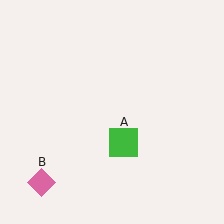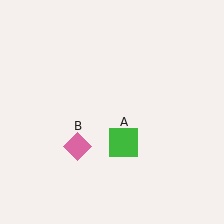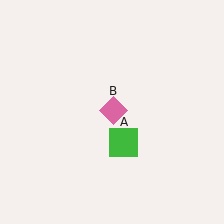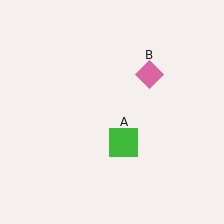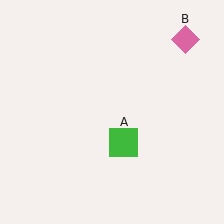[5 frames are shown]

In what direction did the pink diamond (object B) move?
The pink diamond (object B) moved up and to the right.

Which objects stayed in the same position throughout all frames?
Green square (object A) remained stationary.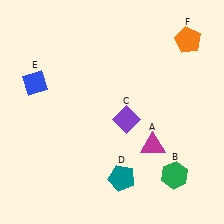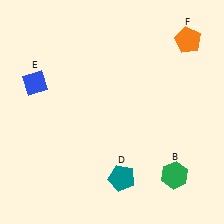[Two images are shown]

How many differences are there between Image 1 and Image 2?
There are 2 differences between the two images.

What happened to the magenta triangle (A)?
The magenta triangle (A) was removed in Image 2. It was in the bottom-right area of Image 1.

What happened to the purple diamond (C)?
The purple diamond (C) was removed in Image 2. It was in the bottom-right area of Image 1.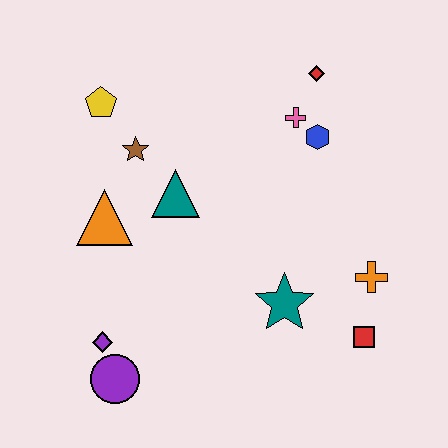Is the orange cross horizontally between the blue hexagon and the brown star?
No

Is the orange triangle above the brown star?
No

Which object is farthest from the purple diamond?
The red diamond is farthest from the purple diamond.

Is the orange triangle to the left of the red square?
Yes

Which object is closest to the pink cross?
The blue hexagon is closest to the pink cross.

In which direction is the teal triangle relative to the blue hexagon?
The teal triangle is to the left of the blue hexagon.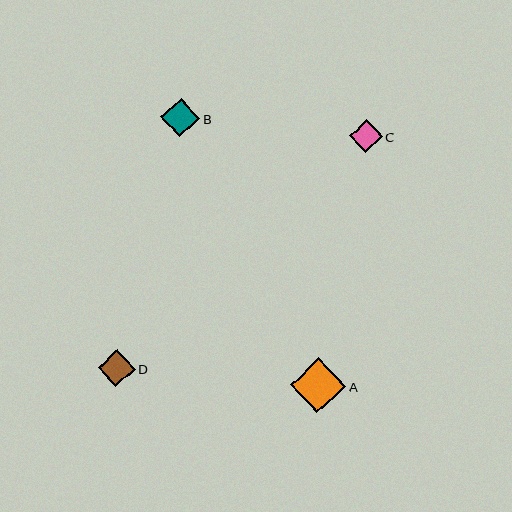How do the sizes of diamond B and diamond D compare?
Diamond B and diamond D are approximately the same size.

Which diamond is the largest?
Diamond A is the largest with a size of approximately 55 pixels.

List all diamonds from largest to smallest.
From largest to smallest: A, B, D, C.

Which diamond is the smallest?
Diamond C is the smallest with a size of approximately 33 pixels.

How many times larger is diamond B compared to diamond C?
Diamond B is approximately 1.2 times the size of diamond C.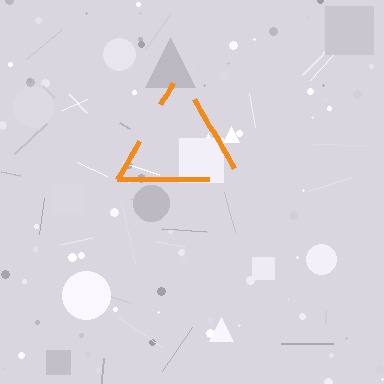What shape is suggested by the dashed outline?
The dashed outline suggests a triangle.